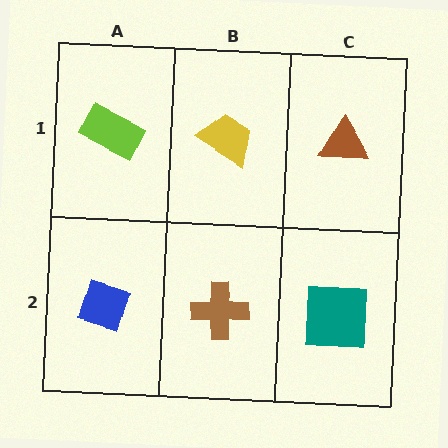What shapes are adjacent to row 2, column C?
A brown triangle (row 1, column C), a brown cross (row 2, column B).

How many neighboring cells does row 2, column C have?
2.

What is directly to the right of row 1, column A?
A yellow trapezoid.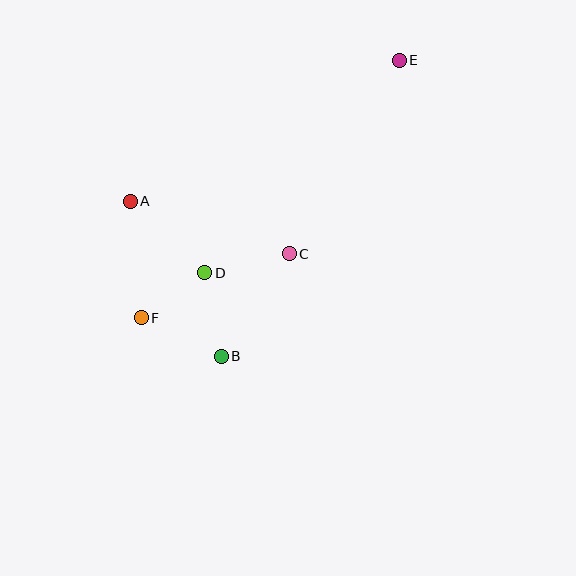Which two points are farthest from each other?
Points E and F are farthest from each other.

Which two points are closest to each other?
Points D and F are closest to each other.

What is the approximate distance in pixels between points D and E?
The distance between D and E is approximately 288 pixels.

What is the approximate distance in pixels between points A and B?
The distance between A and B is approximately 180 pixels.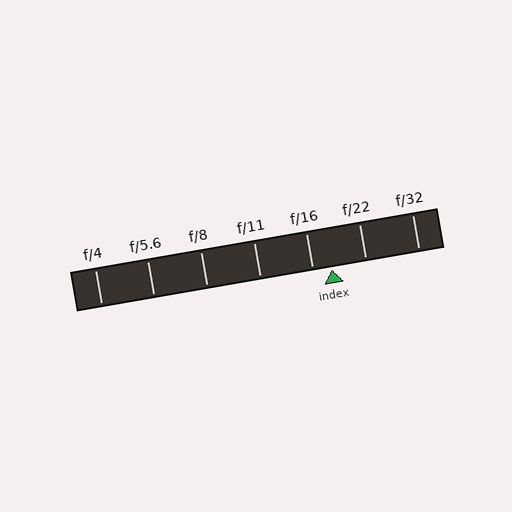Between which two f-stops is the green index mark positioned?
The index mark is between f/16 and f/22.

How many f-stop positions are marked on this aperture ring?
There are 7 f-stop positions marked.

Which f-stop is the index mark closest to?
The index mark is closest to f/16.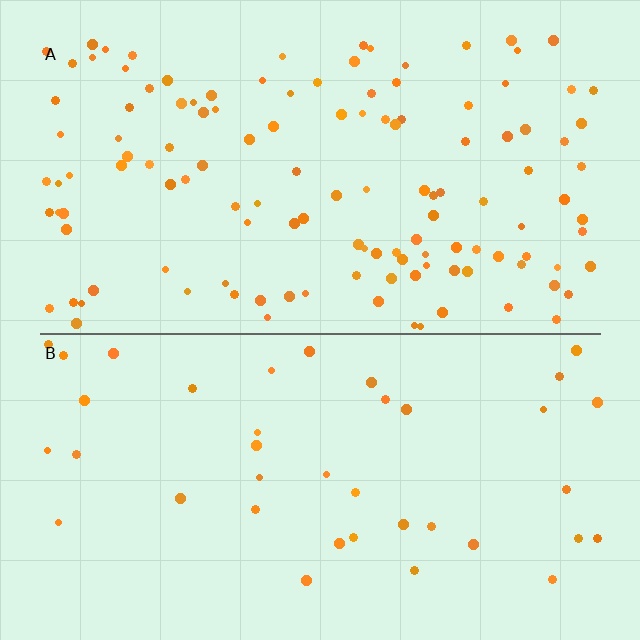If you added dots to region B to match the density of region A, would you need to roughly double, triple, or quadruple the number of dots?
Approximately triple.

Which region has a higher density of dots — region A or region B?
A (the top).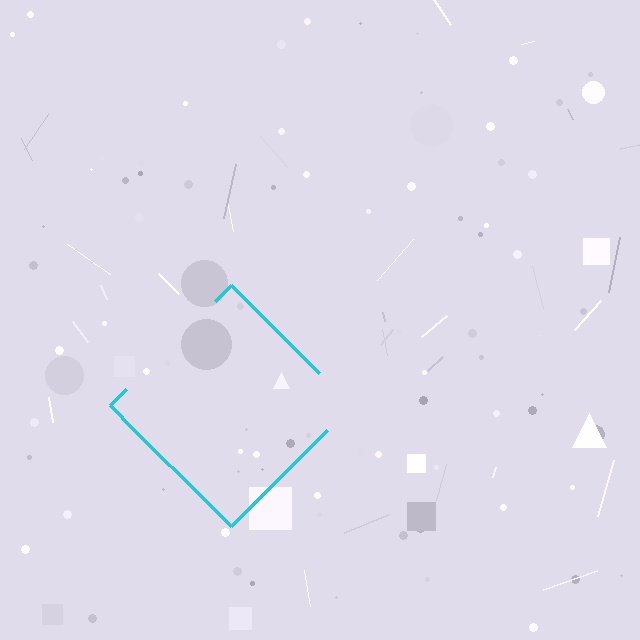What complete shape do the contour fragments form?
The contour fragments form a diamond.